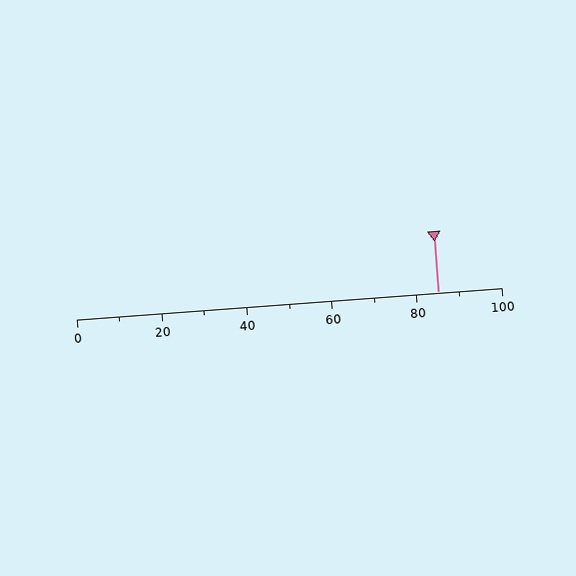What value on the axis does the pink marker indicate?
The marker indicates approximately 85.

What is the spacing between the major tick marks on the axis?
The major ticks are spaced 20 apart.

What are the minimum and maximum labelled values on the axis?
The axis runs from 0 to 100.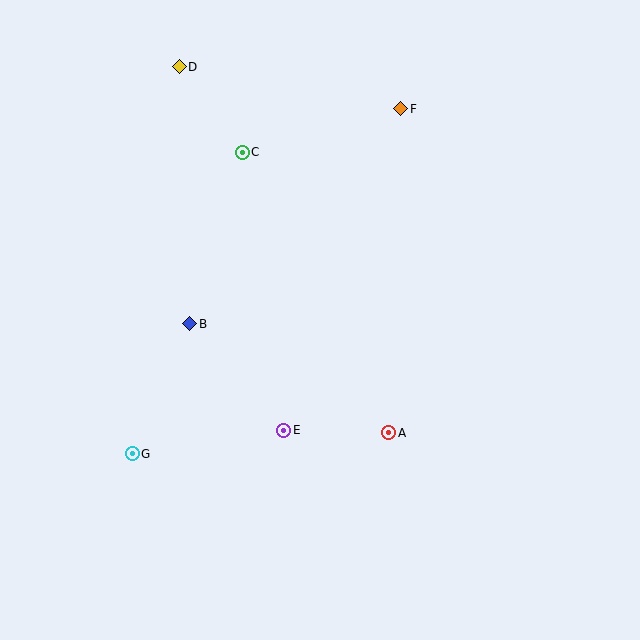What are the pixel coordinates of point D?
Point D is at (179, 67).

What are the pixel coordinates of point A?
Point A is at (389, 433).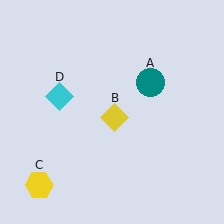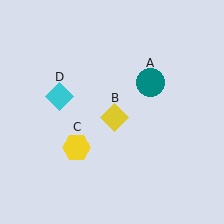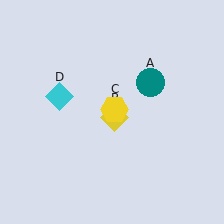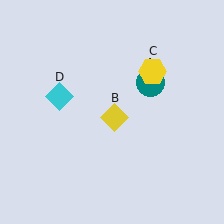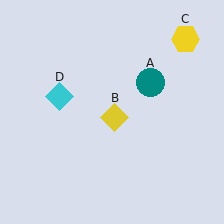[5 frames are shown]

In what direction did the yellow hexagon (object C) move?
The yellow hexagon (object C) moved up and to the right.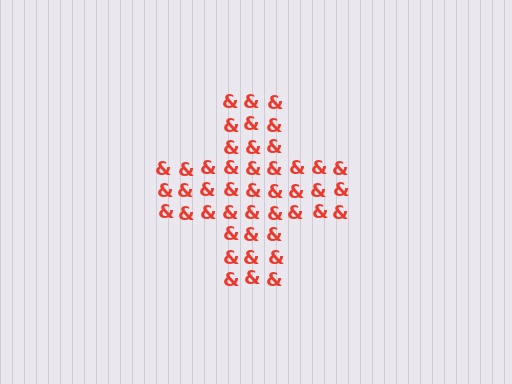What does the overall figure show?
The overall figure shows a cross.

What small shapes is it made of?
It is made of small ampersands.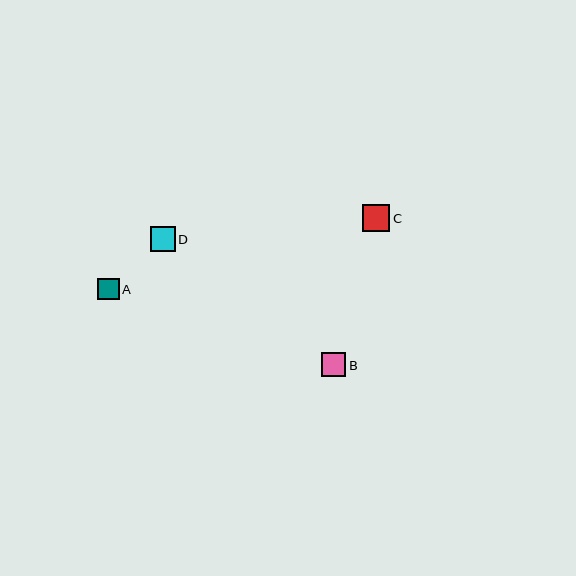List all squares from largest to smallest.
From largest to smallest: C, D, B, A.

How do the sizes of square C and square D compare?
Square C and square D are approximately the same size.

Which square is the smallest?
Square A is the smallest with a size of approximately 22 pixels.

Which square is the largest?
Square C is the largest with a size of approximately 27 pixels.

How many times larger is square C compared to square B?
Square C is approximately 1.1 times the size of square B.